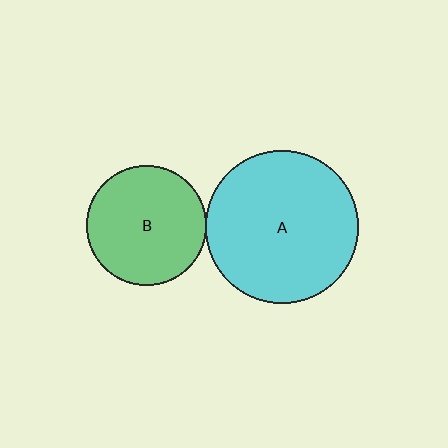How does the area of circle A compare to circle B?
Approximately 1.6 times.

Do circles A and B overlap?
Yes.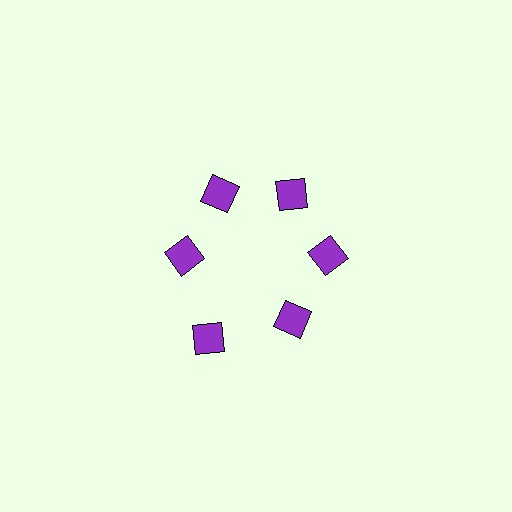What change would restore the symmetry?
The symmetry would be restored by moving it inward, back onto the ring so that all 6 squares sit at equal angles and equal distance from the center.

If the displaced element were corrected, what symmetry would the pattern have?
It would have 6-fold rotational symmetry — the pattern would map onto itself every 60 degrees.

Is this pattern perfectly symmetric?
No. The 6 purple squares are arranged in a ring, but one element near the 7 o'clock position is pushed outward from the center, breaking the 6-fold rotational symmetry.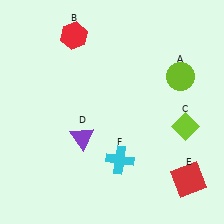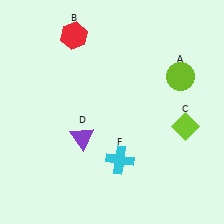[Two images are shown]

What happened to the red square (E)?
The red square (E) was removed in Image 2. It was in the bottom-right area of Image 1.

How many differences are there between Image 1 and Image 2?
There is 1 difference between the two images.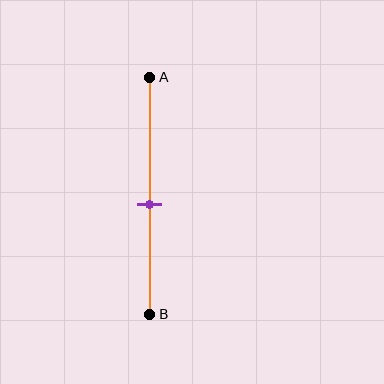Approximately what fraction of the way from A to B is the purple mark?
The purple mark is approximately 55% of the way from A to B.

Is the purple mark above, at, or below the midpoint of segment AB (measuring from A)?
The purple mark is below the midpoint of segment AB.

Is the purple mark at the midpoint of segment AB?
No, the mark is at about 55% from A, not at the 50% midpoint.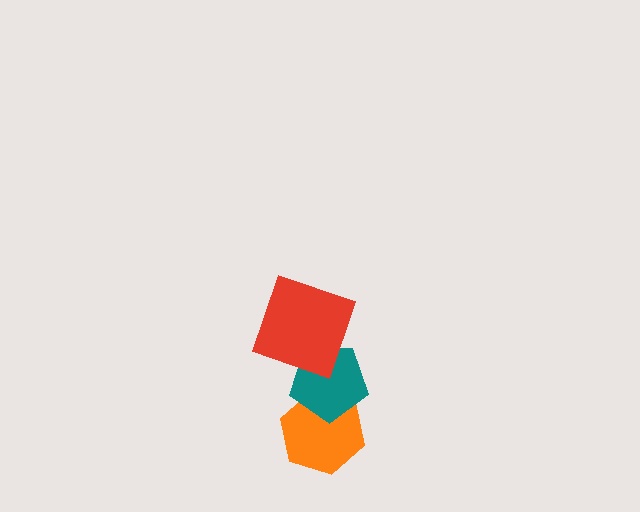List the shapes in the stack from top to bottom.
From top to bottom: the red square, the teal pentagon, the orange hexagon.